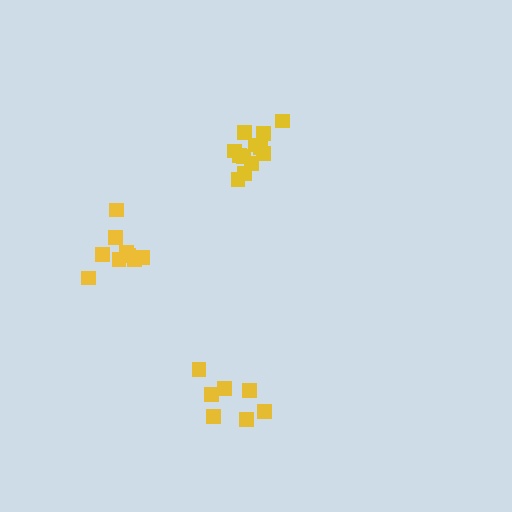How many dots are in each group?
Group 1: 7 dots, Group 2: 12 dots, Group 3: 9 dots (28 total).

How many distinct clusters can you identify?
There are 3 distinct clusters.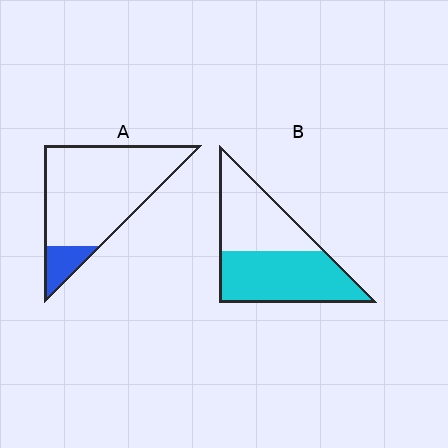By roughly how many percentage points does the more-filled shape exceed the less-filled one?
By roughly 40 percentage points (B over A).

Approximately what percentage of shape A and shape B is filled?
A is approximately 15% and B is approximately 55%.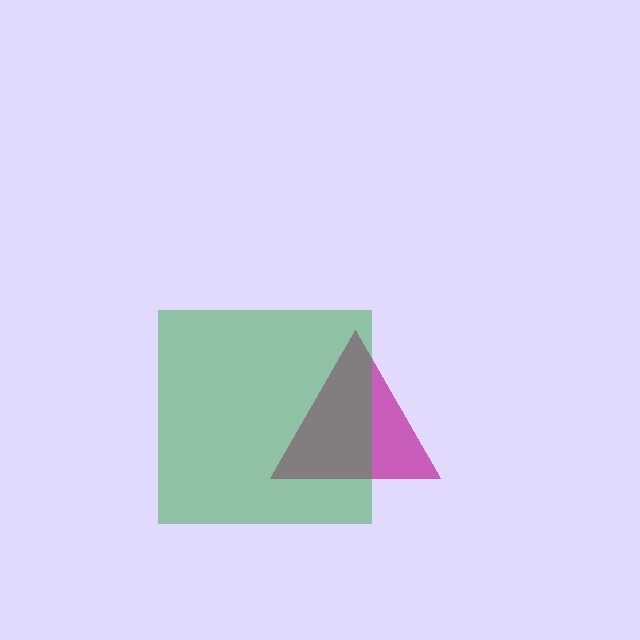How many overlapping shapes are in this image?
There are 2 overlapping shapes in the image.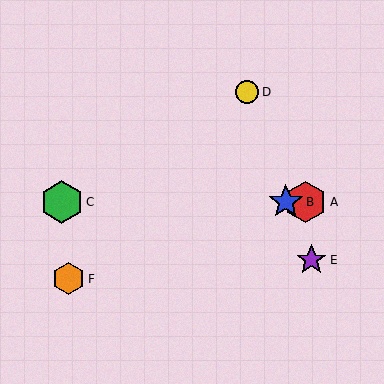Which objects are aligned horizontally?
Objects A, B, C are aligned horizontally.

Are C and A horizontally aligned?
Yes, both are at y≈202.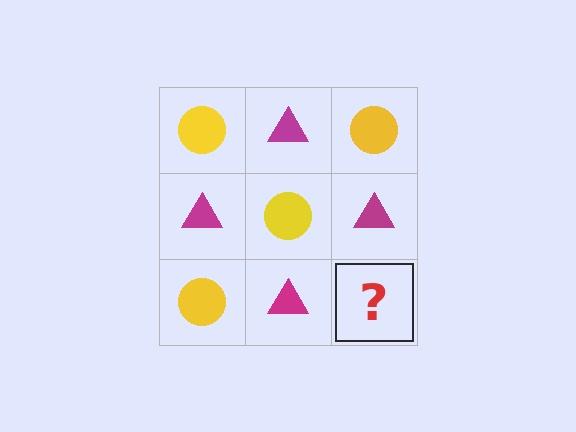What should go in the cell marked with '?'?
The missing cell should contain a yellow circle.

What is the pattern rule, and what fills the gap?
The rule is that it alternates yellow circle and magenta triangle in a checkerboard pattern. The gap should be filled with a yellow circle.